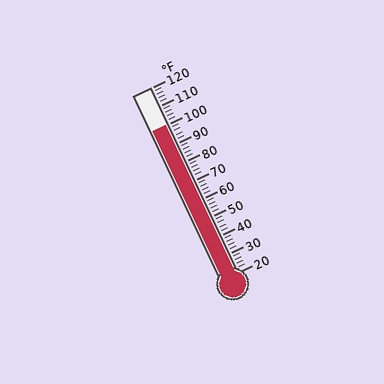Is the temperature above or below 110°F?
The temperature is below 110°F.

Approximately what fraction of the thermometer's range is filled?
The thermometer is filled to approximately 80% of its range.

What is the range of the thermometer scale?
The thermometer scale ranges from 20°F to 120°F.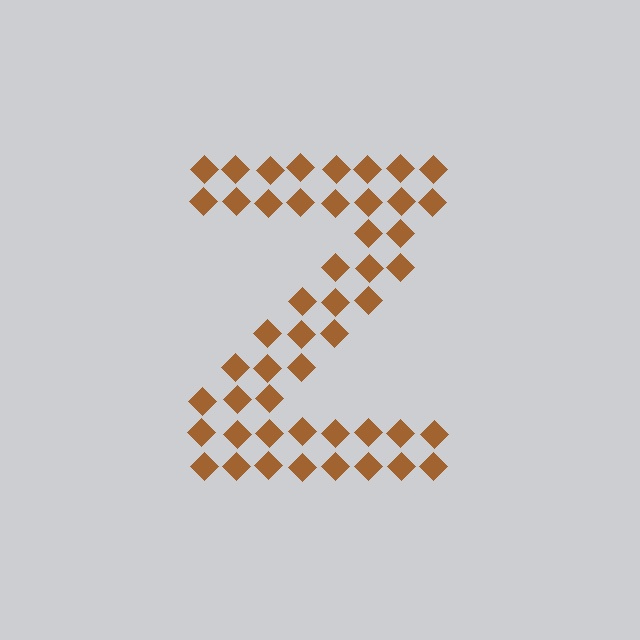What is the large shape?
The large shape is the letter Z.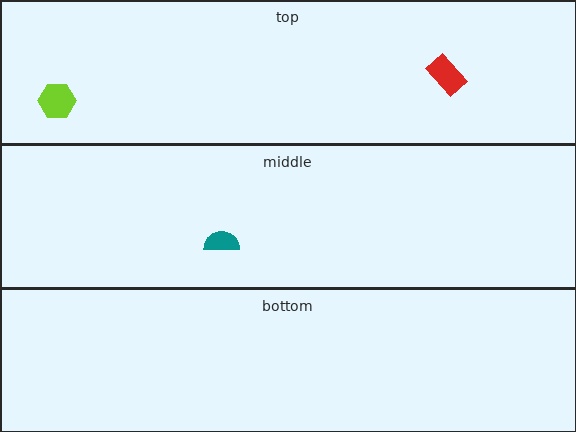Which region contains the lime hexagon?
The top region.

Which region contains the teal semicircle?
The middle region.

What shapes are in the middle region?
The teal semicircle.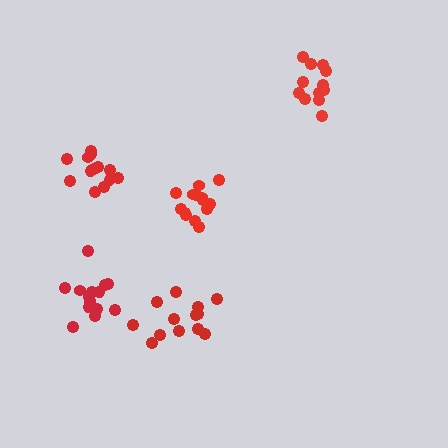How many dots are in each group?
Group 1: 14 dots, Group 2: 14 dots, Group 3: 14 dots, Group 4: 12 dots, Group 5: 14 dots (68 total).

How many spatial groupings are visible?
There are 5 spatial groupings.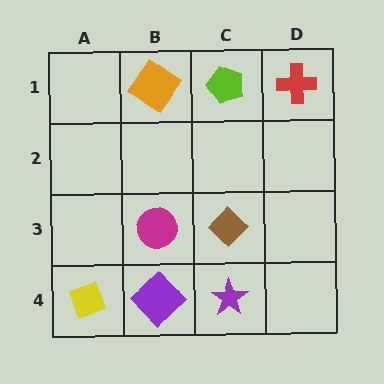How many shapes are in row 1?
3 shapes.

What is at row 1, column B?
An orange diamond.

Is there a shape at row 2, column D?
No, that cell is empty.